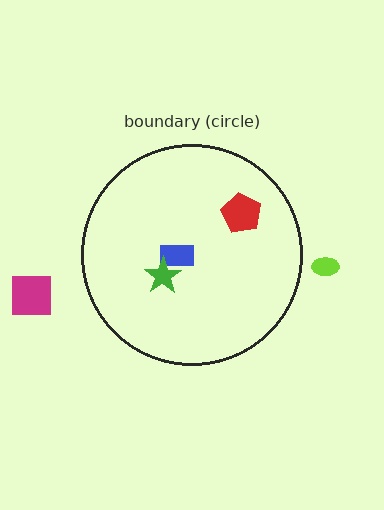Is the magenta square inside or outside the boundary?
Outside.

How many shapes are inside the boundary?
3 inside, 2 outside.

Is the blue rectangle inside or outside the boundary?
Inside.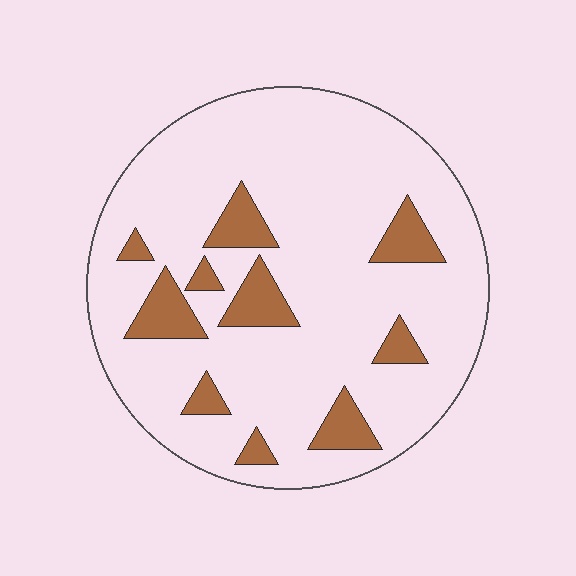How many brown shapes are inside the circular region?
10.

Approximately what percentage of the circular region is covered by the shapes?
Approximately 15%.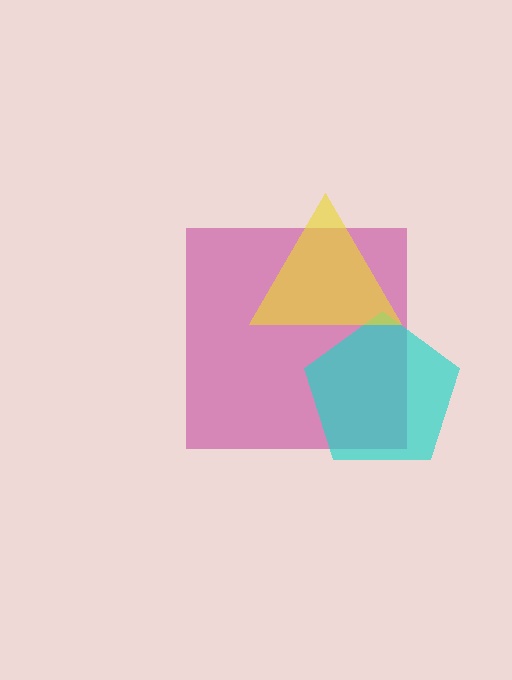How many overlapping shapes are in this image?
There are 3 overlapping shapes in the image.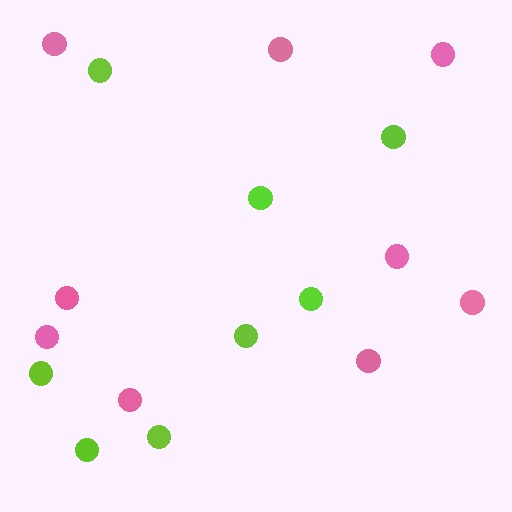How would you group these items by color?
There are 2 groups: one group of lime circles (8) and one group of pink circles (9).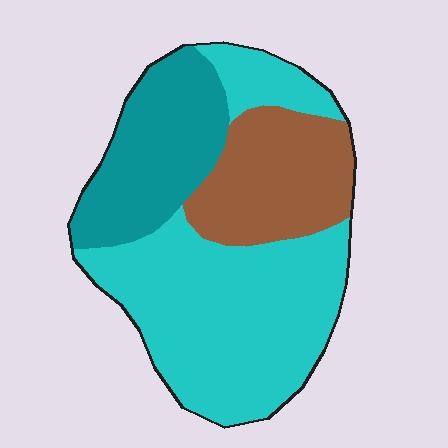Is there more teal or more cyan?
Cyan.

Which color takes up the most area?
Cyan, at roughly 55%.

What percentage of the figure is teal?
Teal covers about 25% of the figure.